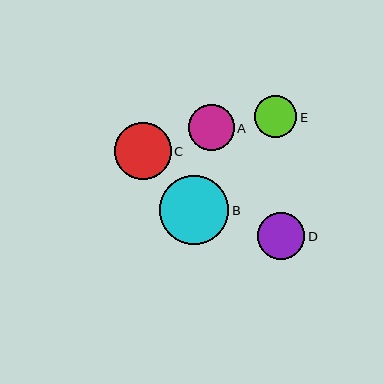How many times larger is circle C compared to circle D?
Circle C is approximately 1.2 times the size of circle D.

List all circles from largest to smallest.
From largest to smallest: B, C, D, A, E.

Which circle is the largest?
Circle B is the largest with a size of approximately 69 pixels.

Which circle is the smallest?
Circle E is the smallest with a size of approximately 42 pixels.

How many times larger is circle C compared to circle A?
Circle C is approximately 1.2 times the size of circle A.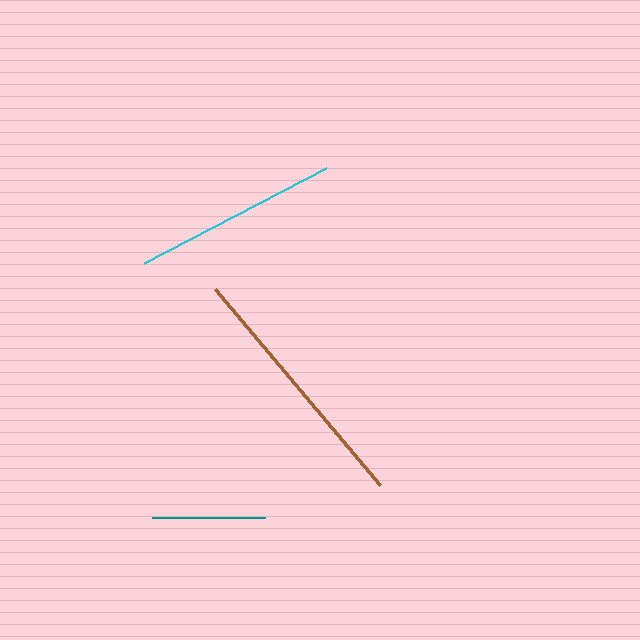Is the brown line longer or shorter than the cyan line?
The brown line is longer than the cyan line.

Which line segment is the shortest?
The teal line is the shortest at approximately 113 pixels.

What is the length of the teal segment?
The teal segment is approximately 113 pixels long.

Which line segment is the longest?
The brown line is the longest at approximately 256 pixels.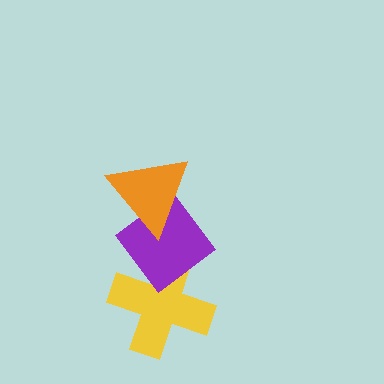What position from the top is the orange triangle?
The orange triangle is 1st from the top.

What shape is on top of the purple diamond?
The orange triangle is on top of the purple diamond.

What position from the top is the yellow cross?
The yellow cross is 3rd from the top.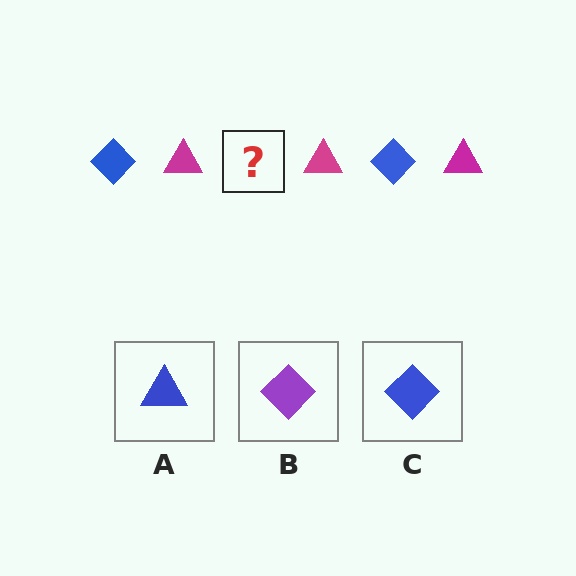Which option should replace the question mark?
Option C.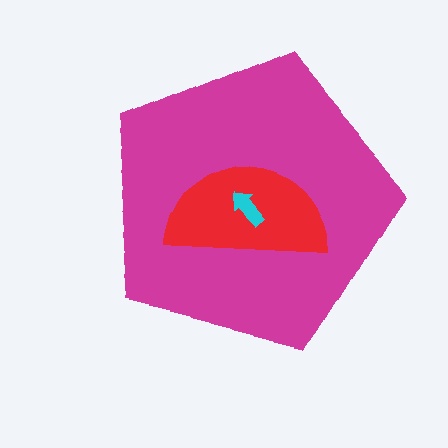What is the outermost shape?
The magenta pentagon.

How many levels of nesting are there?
3.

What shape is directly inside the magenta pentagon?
The red semicircle.